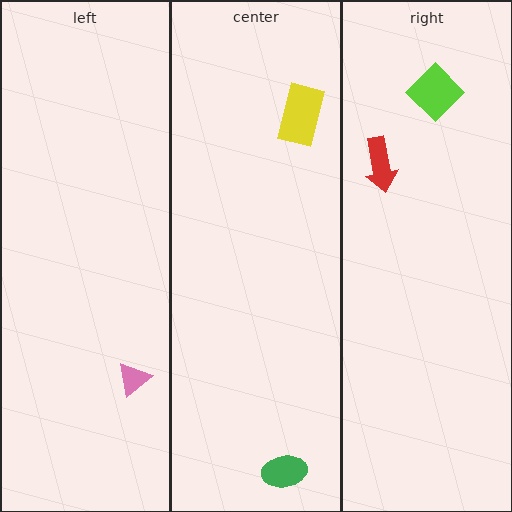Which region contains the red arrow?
The right region.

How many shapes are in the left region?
1.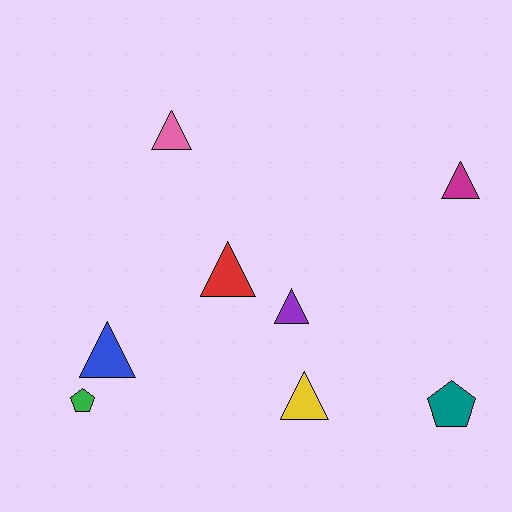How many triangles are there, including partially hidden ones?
There are 6 triangles.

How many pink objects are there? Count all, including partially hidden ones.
There is 1 pink object.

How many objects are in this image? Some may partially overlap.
There are 8 objects.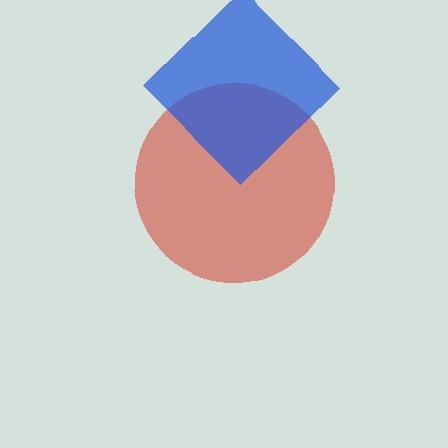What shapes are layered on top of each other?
The layered shapes are: a red circle, a blue diamond.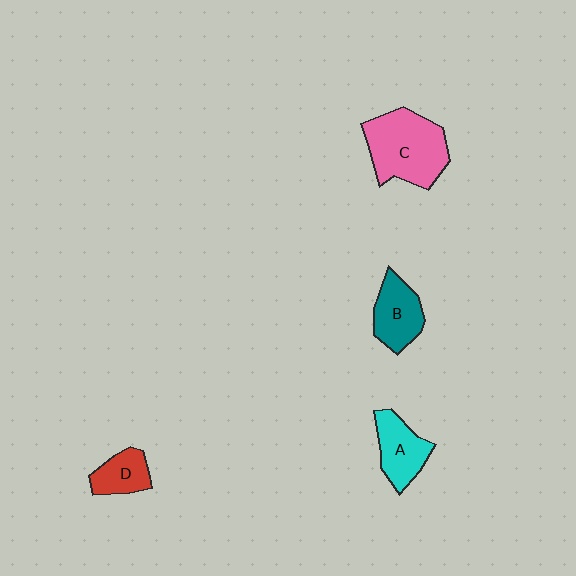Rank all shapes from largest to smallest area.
From largest to smallest: C (pink), B (teal), A (cyan), D (red).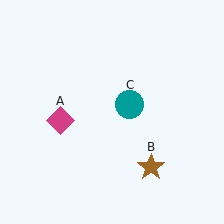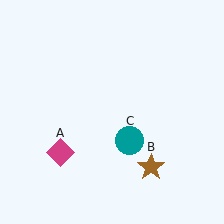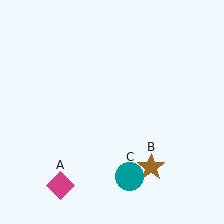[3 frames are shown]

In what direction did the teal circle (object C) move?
The teal circle (object C) moved down.